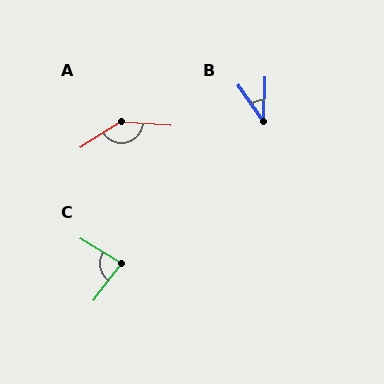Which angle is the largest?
A, at approximately 143 degrees.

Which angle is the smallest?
B, at approximately 37 degrees.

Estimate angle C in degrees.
Approximately 84 degrees.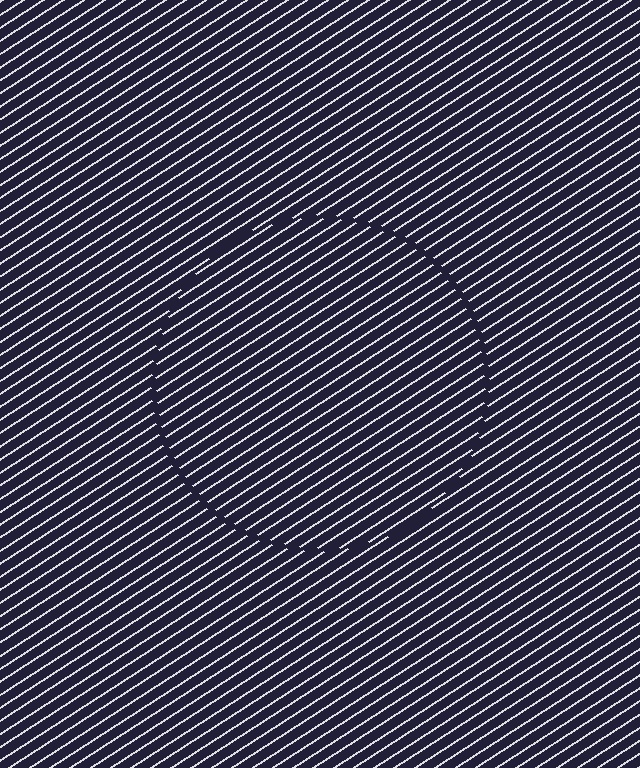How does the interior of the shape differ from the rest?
The interior of the shape contains the same grating, shifted by half a period — the contour is defined by the phase discontinuity where line-ends from the inner and outer gratings abut.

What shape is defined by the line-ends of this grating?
An illusory circle. The interior of the shape contains the same grating, shifted by half a period — the contour is defined by the phase discontinuity where line-ends from the inner and outer gratings abut.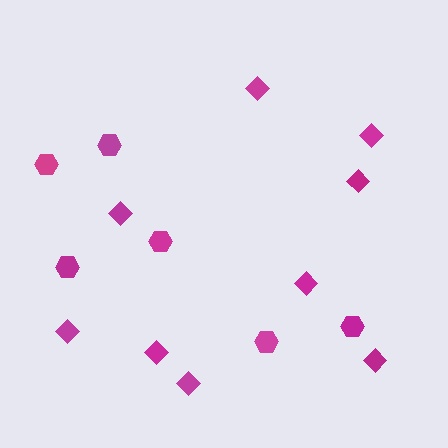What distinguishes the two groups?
There are 2 groups: one group of diamonds (9) and one group of hexagons (6).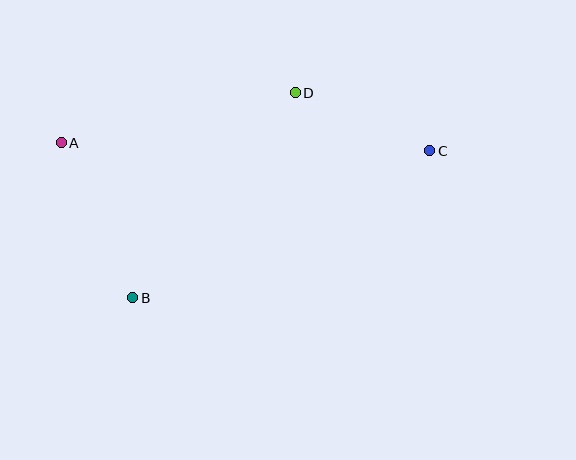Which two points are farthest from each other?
Points A and C are farthest from each other.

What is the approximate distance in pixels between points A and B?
The distance between A and B is approximately 171 pixels.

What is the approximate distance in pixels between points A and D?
The distance between A and D is approximately 239 pixels.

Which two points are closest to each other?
Points C and D are closest to each other.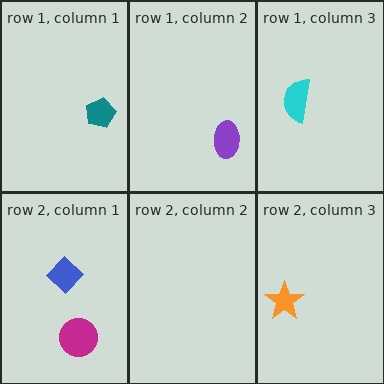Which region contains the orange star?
The row 2, column 3 region.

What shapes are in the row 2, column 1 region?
The blue diamond, the magenta circle.